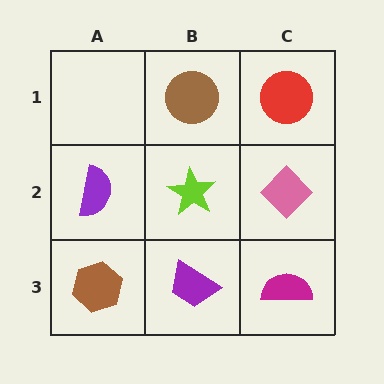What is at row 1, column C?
A red circle.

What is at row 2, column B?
A lime star.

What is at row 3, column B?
A purple trapezoid.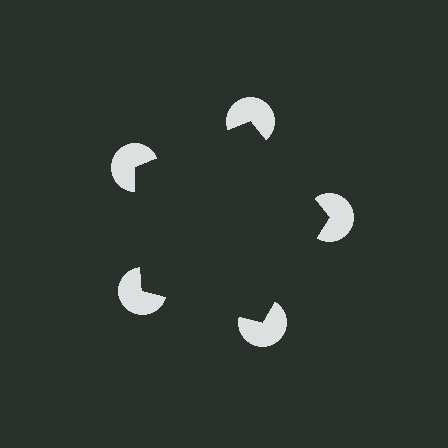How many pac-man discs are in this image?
There are 5 — one at each vertex of the illusory pentagon.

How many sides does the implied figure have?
5 sides.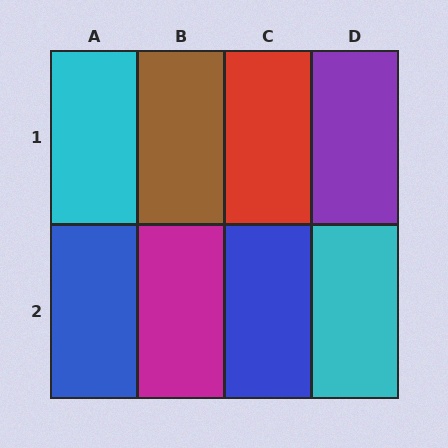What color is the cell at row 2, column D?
Cyan.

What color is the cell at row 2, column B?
Magenta.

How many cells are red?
1 cell is red.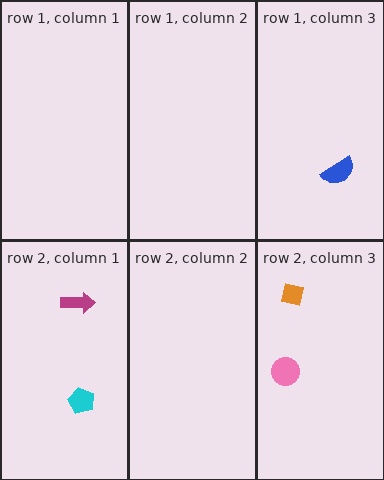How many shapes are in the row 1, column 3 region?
1.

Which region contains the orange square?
The row 2, column 3 region.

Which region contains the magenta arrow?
The row 2, column 1 region.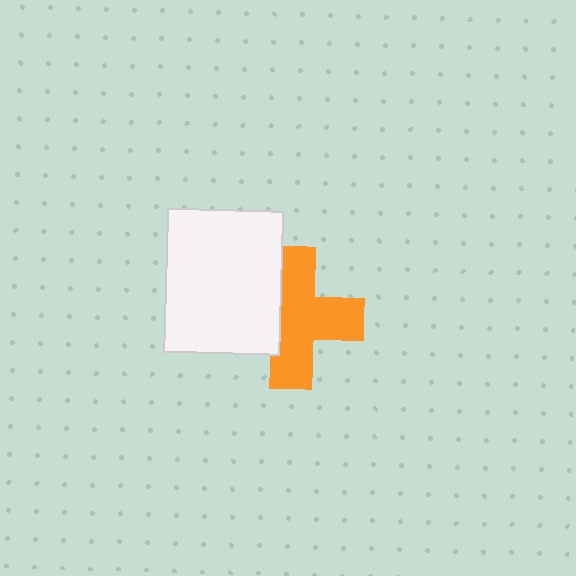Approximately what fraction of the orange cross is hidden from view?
Roughly 31% of the orange cross is hidden behind the white rectangle.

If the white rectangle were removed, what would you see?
You would see the complete orange cross.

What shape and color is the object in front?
The object in front is a white rectangle.